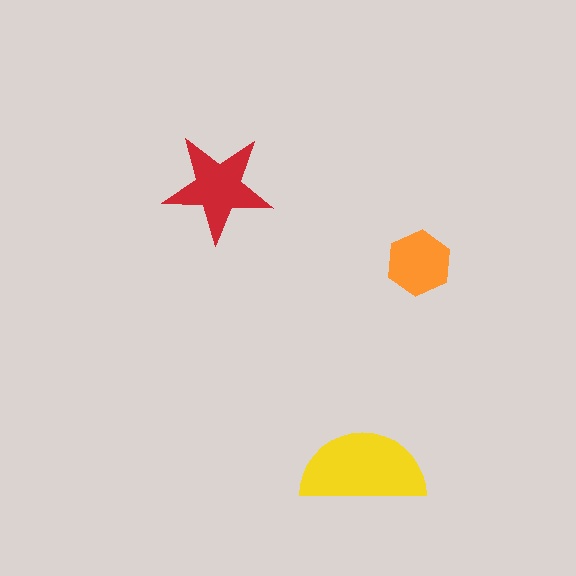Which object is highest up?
The red star is topmost.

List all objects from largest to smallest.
The yellow semicircle, the red star, the orange hexagon.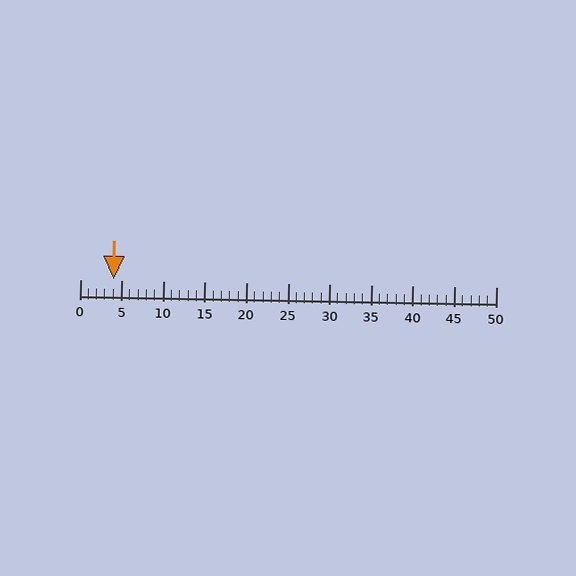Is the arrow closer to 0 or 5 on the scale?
The arrow is closer to 5.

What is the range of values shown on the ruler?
The ruler shows values from 0 to 50.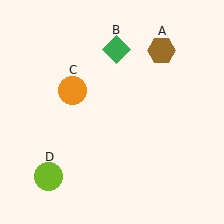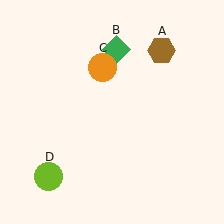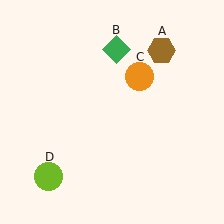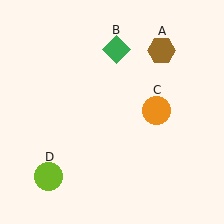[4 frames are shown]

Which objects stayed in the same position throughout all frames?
Brown hexagon (object A) and green diamond (object B) and lime circle (object D) remained stationary.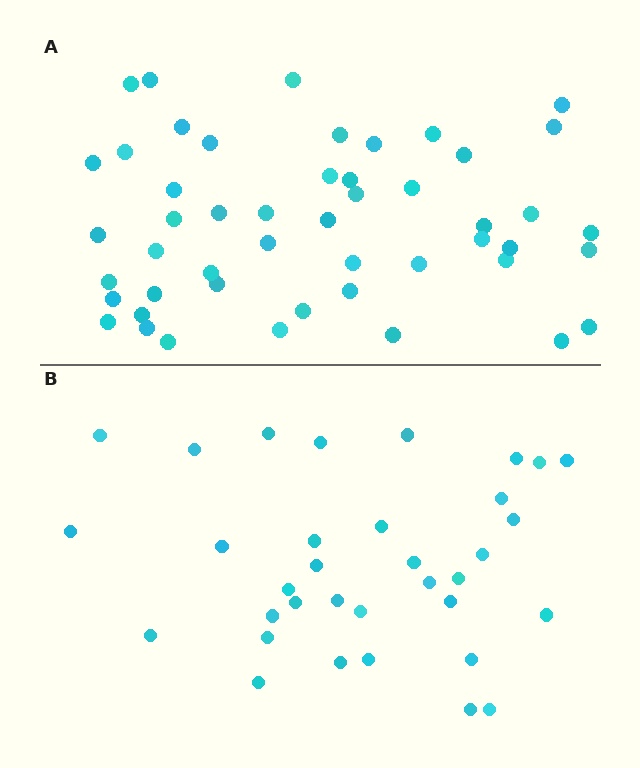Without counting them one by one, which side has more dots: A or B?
Region A (the top region) has more dots.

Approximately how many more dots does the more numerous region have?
Region A has approximately 15 more dots than region B.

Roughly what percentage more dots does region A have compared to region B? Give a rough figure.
About 45% more.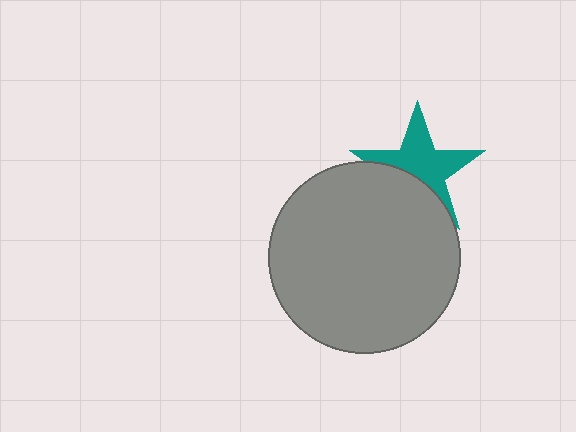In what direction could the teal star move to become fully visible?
The teal star could move up. That would shift it out from behind the gray circle entirely.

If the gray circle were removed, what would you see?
You would see the complete teal star.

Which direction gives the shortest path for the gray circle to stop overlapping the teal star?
Moving down gives the shortest separation.